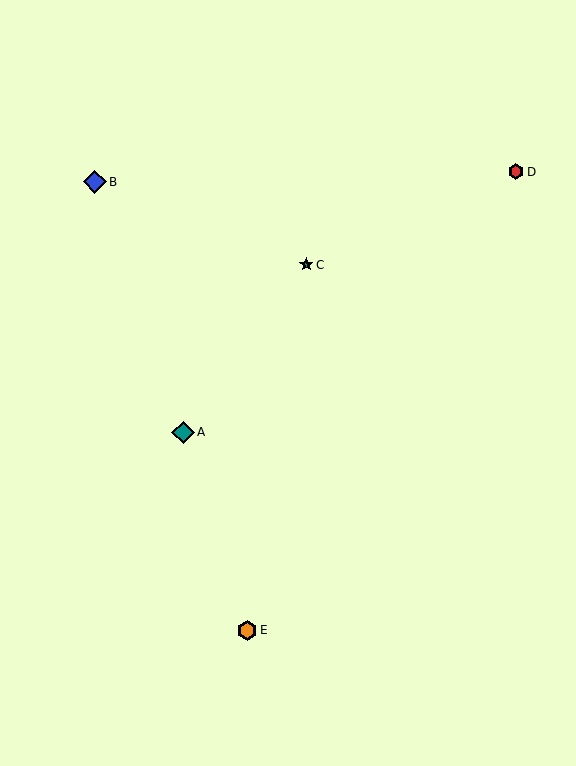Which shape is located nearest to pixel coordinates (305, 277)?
The teal star (labeled C) at (306, 265) is nearest to that location.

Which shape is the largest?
The blue diamond (labeled B) is the largest.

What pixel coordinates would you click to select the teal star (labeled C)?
Click at (306, 265) to select the teal star C.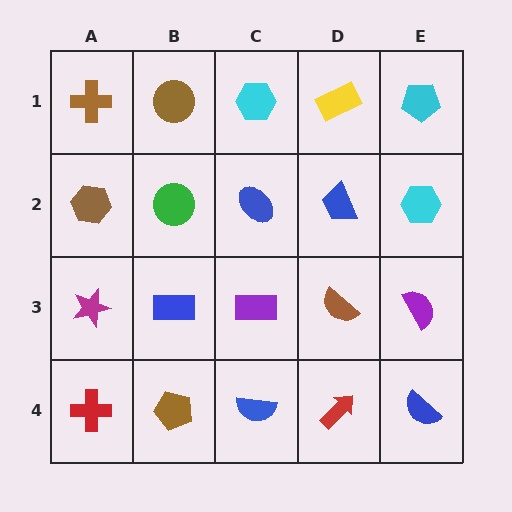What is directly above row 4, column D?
A brown semicircle.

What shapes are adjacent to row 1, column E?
A cyan hexagon (row 2, column E), a yellow rectangle (row 1, column D).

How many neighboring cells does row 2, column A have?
3.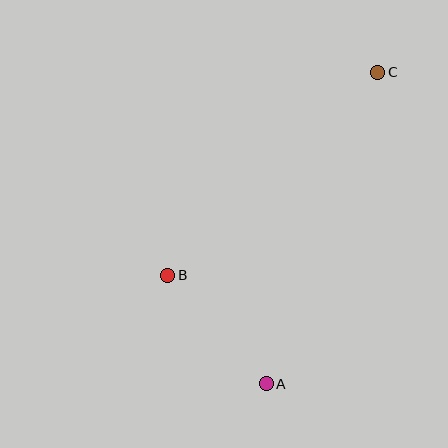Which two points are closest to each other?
Points A and B are closest to each other.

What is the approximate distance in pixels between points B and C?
The distance between B and C is approximately 292 pixels.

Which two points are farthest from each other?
Points A and C are farthest from each other.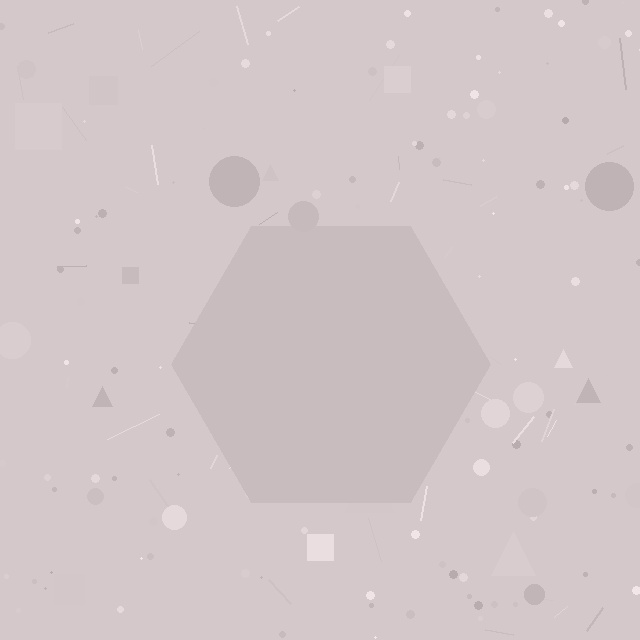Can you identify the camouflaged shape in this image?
The camouflaged shape is a hexagon.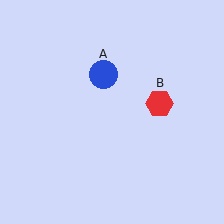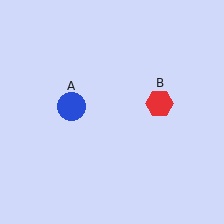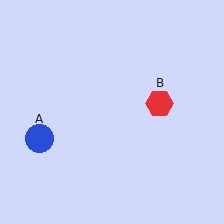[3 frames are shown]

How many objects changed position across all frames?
1 object changed position: blue circle (object A).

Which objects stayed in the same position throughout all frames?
Red hexagon (object B) remained stationary.